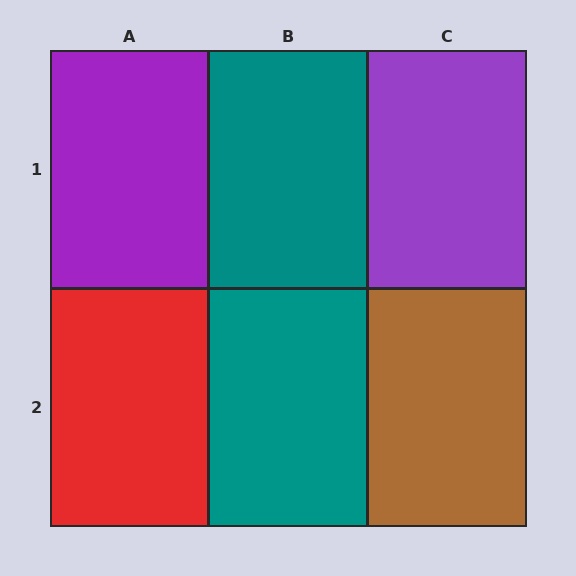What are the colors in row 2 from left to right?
Red, teal, brown.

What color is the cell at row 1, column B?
Teal.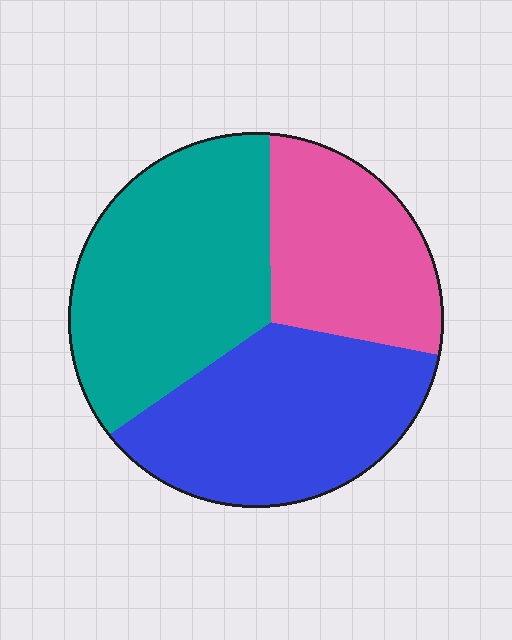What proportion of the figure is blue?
Blue covers about 35% of the figure.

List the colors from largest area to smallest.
From largest to smallest: teal, blue, pink.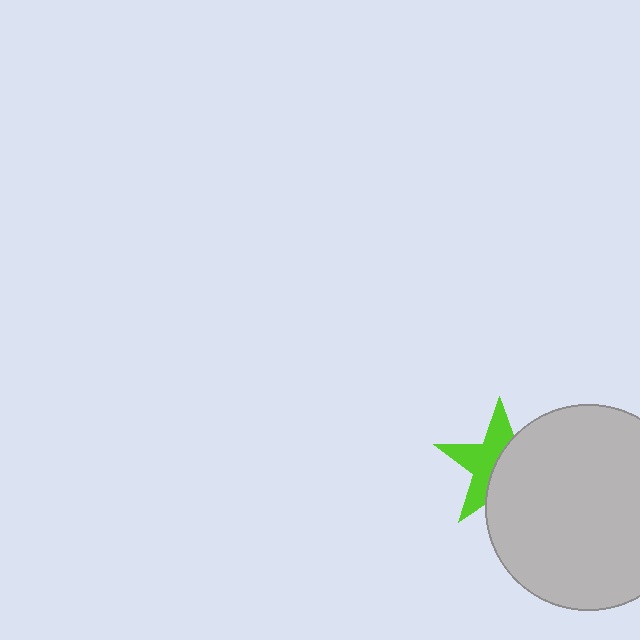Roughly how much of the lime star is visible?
About half of it is visible (roughly 50%).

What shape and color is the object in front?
The object in front is a light gray circle.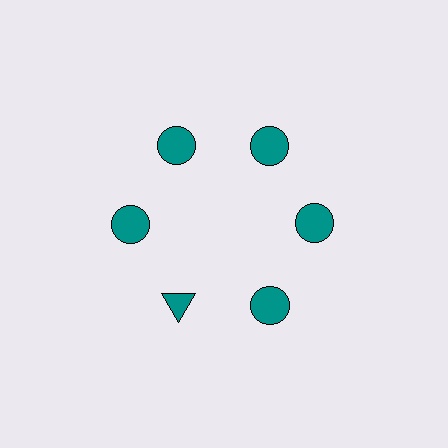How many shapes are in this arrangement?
There are 6 shapes arranged in a ring pattern.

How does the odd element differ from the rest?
It has a different shape: triangle instead of circle.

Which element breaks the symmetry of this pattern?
The teal triangle at roughly the 7 o'clock position breaks the symmetry. All other shapes are teal circles.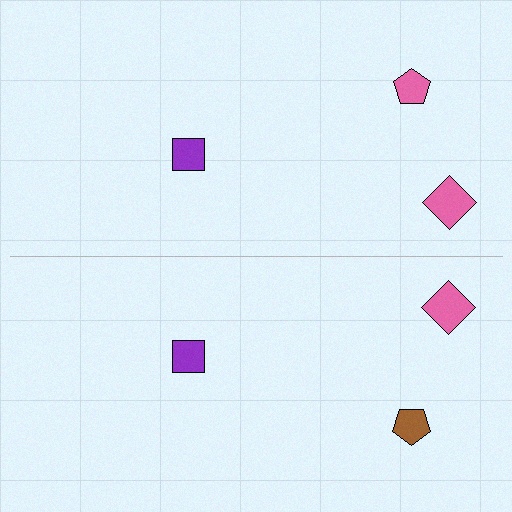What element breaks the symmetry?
The brown pentagon on the bottom side breaks the symmetry — its mirror counterpart is pink.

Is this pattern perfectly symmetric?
No, the pattern is not perfectly symmetric. The brown pentagon on the bottom side breaks the symmetry — its mirror counterpart is pink.